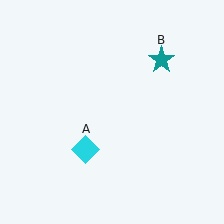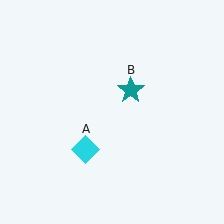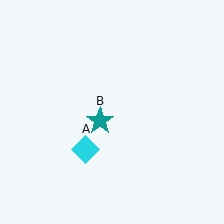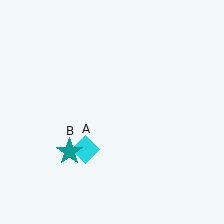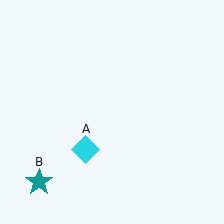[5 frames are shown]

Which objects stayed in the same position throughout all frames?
Cyan diamond (object A) remained stationary.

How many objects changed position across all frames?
1 object changed position: teal star (object B).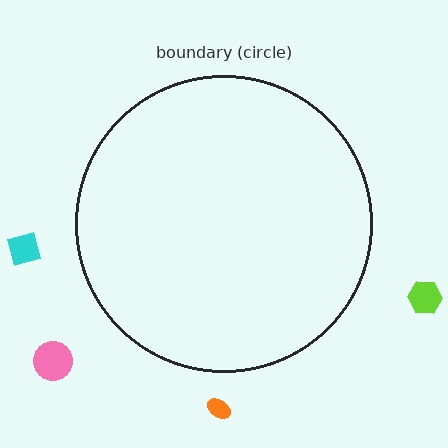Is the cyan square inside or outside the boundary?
Outside.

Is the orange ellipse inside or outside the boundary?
Outside.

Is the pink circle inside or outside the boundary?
Outside.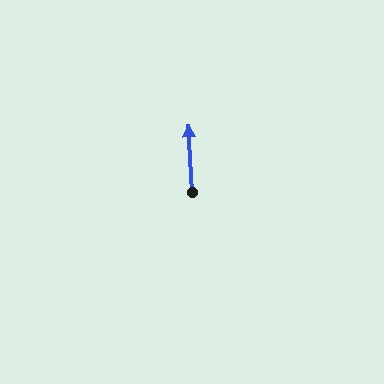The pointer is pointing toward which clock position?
Roughly 12 o'clock.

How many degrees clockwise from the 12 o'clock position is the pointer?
Approximately 357 degrees.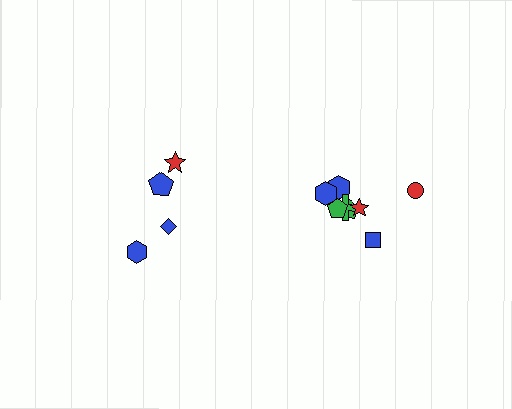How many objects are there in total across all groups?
There are 12 objects.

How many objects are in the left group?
There are 4 objects.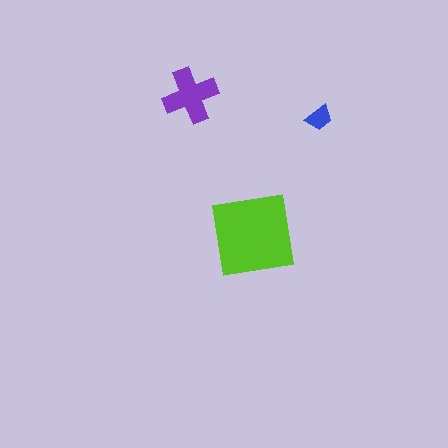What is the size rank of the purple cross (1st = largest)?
2nd.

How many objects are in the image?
There are 3 objects in the image.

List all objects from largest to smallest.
The lime square, the purple cross, the blue trapezoid.